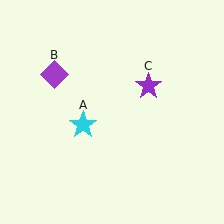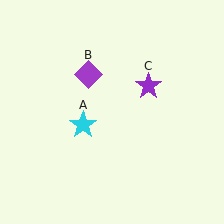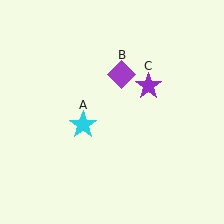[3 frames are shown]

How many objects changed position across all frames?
1 object changed position: purple diamond (object B).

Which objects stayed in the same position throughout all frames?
Cyan star (object A) and purple star (object C) remained stationary.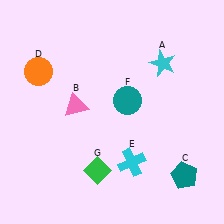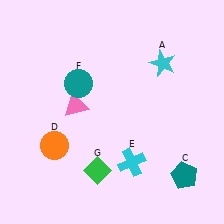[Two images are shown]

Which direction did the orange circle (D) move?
The orange circle (D) moved down.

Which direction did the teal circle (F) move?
The teal circle (F) moved left.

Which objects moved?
The objects that moved are: the orange circle (D), the teal circle (F).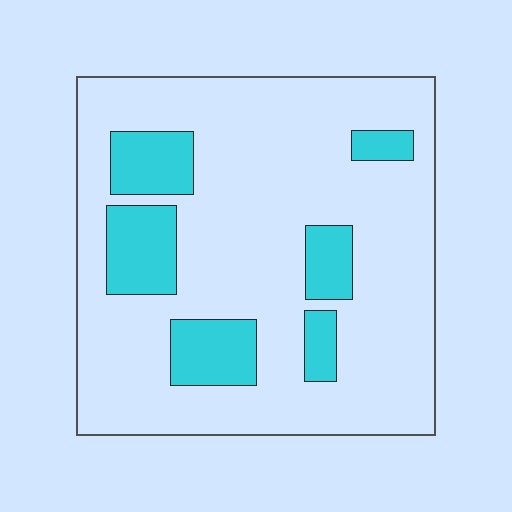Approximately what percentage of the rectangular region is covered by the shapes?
Approximately 20%.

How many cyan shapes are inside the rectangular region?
6.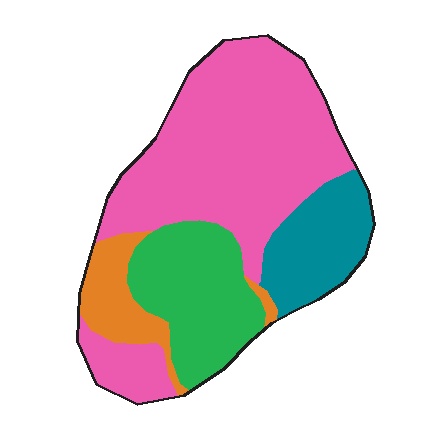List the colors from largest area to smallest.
From largest to smallest: pink, green, teal, orange.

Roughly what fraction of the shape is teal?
Teal takes up about one sixth (1/6) of the shape.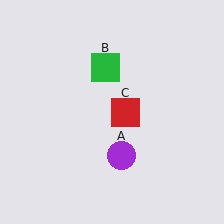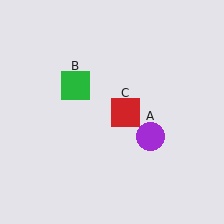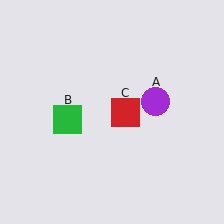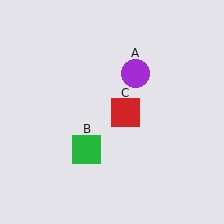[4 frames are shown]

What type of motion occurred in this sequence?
The purple circle (object A), green square (object B) rotated counterclockwise around the center of the scene.